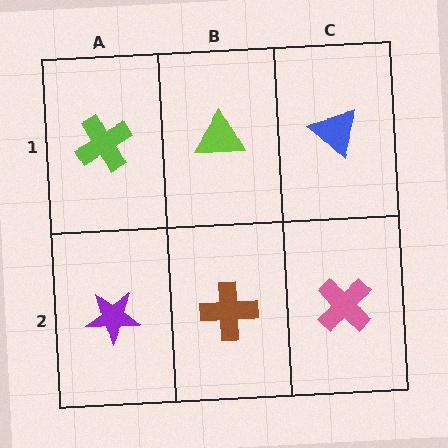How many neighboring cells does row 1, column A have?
2.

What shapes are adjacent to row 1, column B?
A brown cross (row 2, column B), a lime cross (row 1, column A), a blue triangle (row 1, column C).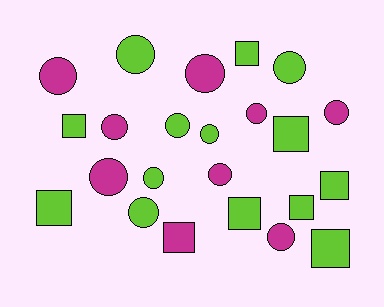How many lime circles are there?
There are 6 lime circles.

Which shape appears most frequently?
Circle, with 14 objects.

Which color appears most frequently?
Lime, with 14 objects.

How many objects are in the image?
There are 23 objects.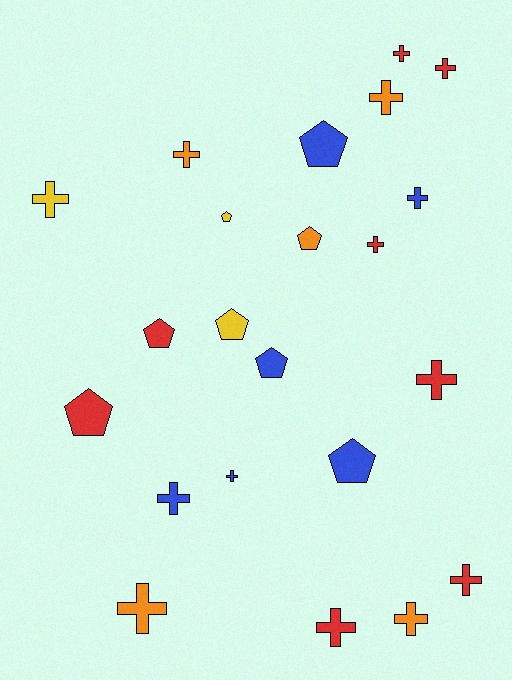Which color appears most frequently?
Red, with 8 objects.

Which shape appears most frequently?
Cross, with 14 objects.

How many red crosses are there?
There are 6 red crosses.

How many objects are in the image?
There are 22 objects.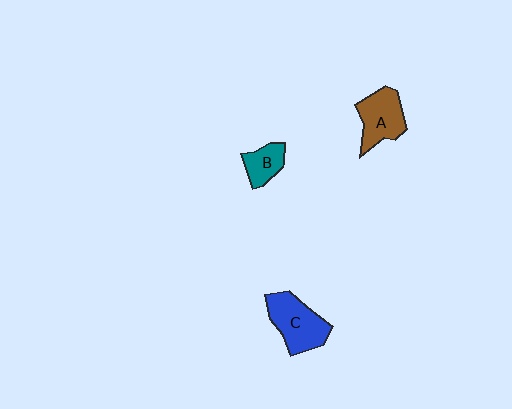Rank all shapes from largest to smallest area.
From largest to smallest: C (blue), A (brown), B (teal).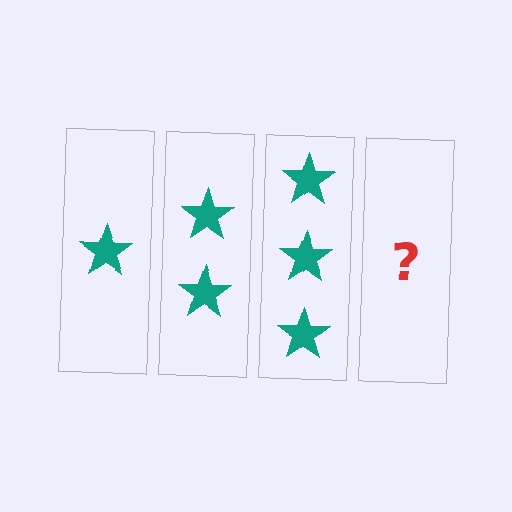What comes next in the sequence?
The next element should be 4 stars.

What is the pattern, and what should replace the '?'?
The pattern is that each step adds one more star. The '?' should be 4 stars.